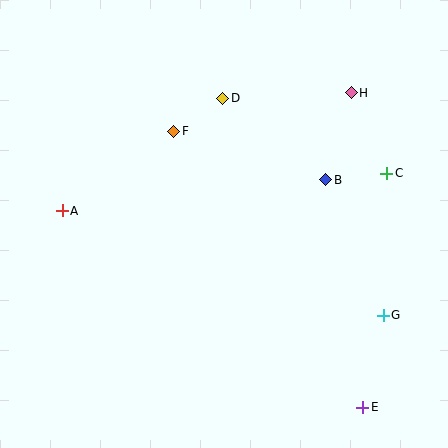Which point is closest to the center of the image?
Point F at (174, 131) is closest to the center.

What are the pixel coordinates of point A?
Point A is at (62, 211).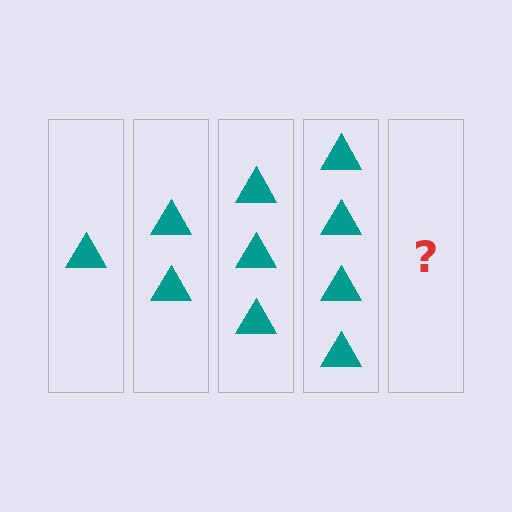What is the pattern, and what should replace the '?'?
The pattern is that each step adds one more triangle. The '?' should be 5 triangles.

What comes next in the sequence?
The next element should be 5 triangles.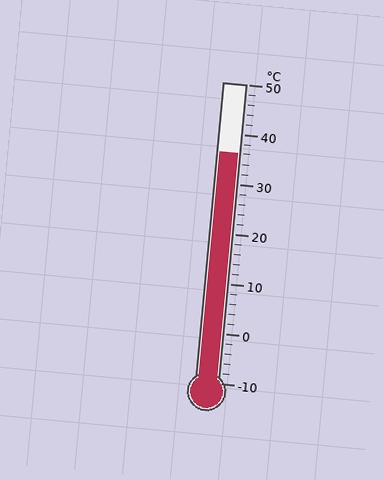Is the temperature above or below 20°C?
The temperature is above 20°C.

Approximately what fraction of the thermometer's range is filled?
The thermometer is filled to approximately 75% of its range.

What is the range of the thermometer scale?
The thermometer scale ranges from -10°C to 50°C.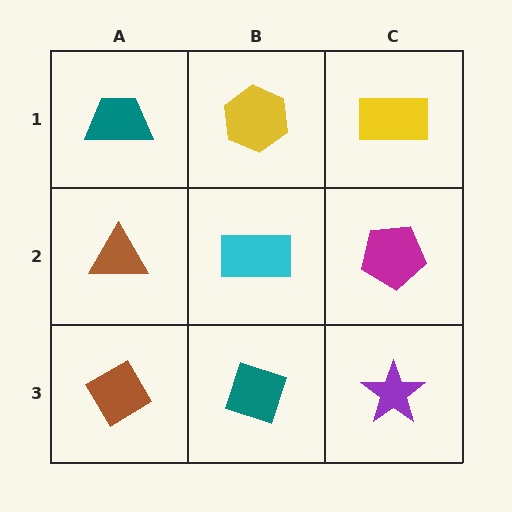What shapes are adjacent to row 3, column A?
A brown triangle (row 2, column A), a teal diamond (row 3, column B).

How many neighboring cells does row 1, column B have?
3.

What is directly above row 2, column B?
A yellow hexagon.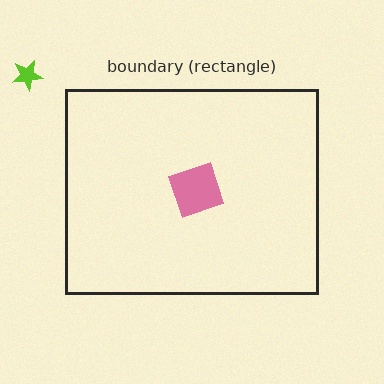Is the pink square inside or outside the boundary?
Inside.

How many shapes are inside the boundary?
2 inside, 1 outside.